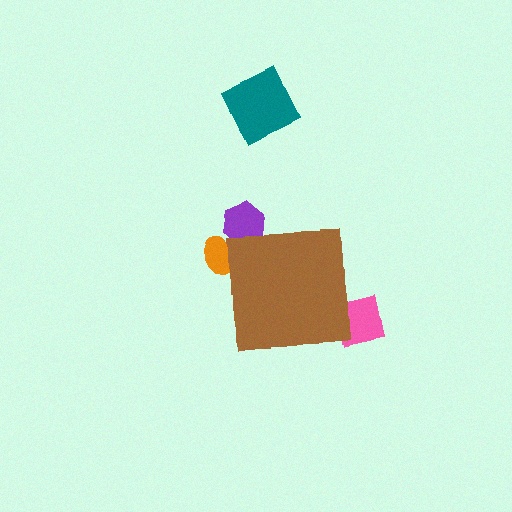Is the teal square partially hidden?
No, the teal square is fully visible.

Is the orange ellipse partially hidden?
Yes, the orange ellipse is partially hidden behind the brown square.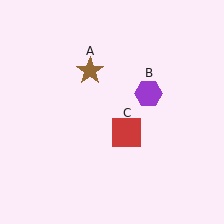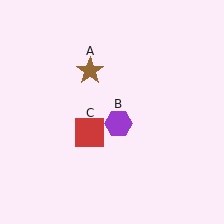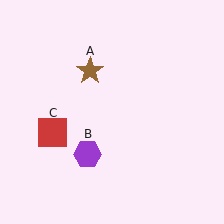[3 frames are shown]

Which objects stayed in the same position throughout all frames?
Brown star (object A) remained stationary.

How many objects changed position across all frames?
2 objects changed position: purple hexagon (object B), red square (object C).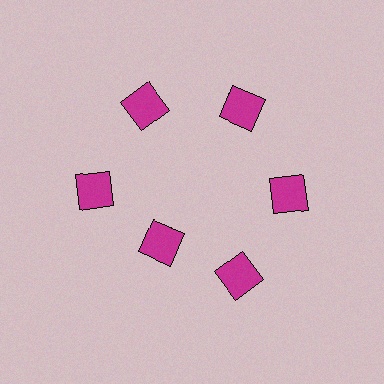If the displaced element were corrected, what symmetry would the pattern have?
It would have 6-fold rotational symmetry — the pattern would map onto itself every 60 degrees.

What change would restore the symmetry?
The symmetry would be restored by moving it outward, back onto the ring so that all 6 diamonds sit at equal angles and equal distance from the center.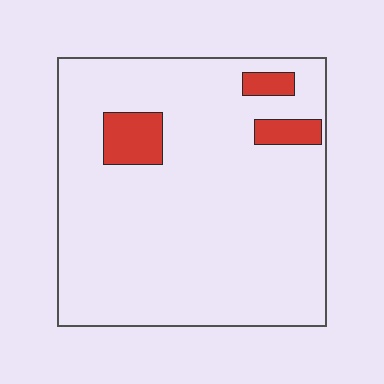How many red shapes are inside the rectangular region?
3.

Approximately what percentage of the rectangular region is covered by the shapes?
Approximately 10%.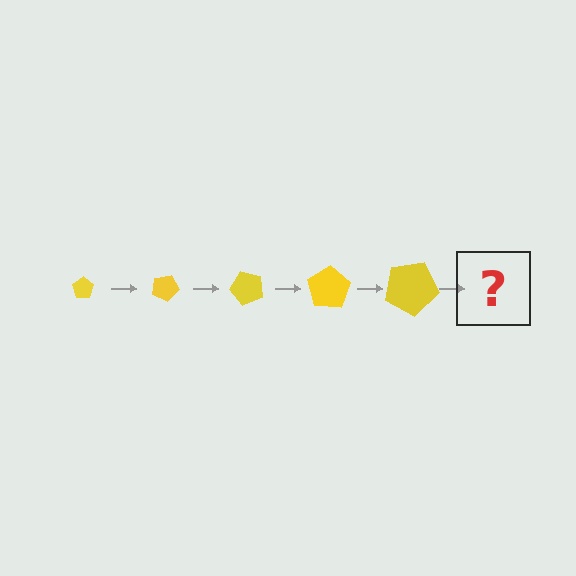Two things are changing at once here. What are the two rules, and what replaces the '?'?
The two rules are that the pentagon grows larger each step and it rotates 25 degrees each step. The '?' should be a pentagon, larger than the previous one and rotated 125 degrees from the start.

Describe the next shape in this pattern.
It should be a pentagon, larger than the previous one and rotated 125 degrees from the start.